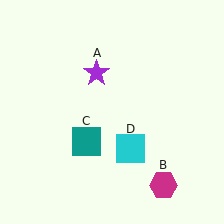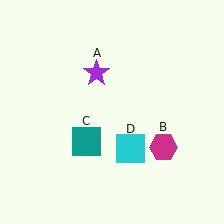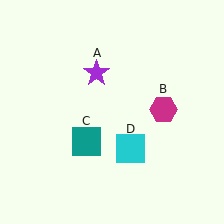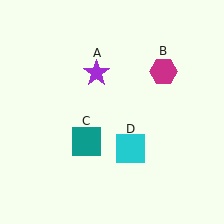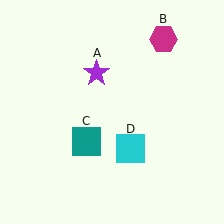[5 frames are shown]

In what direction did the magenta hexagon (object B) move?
The magenta hexagon (object B) moved up.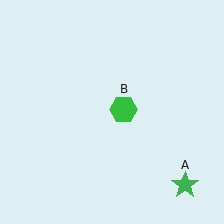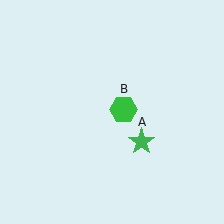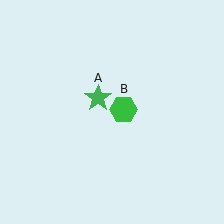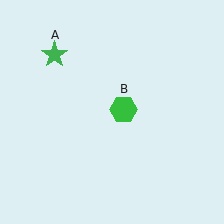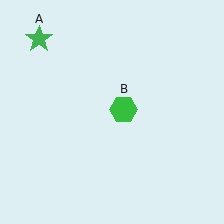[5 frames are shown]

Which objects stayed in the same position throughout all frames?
Green hexagon (object B) remained stationary.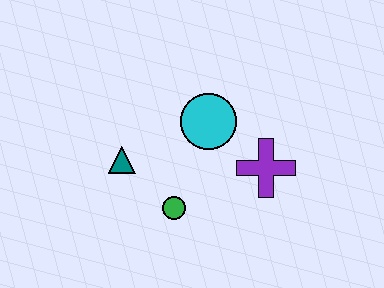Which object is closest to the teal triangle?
The green circle is closest to the teal triangle.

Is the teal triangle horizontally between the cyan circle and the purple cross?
No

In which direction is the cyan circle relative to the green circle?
The cyan circle is above the green circle.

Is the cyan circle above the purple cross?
Yes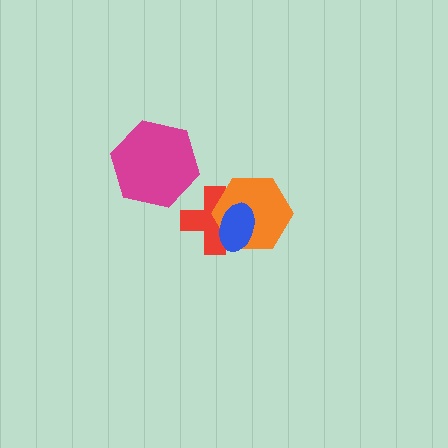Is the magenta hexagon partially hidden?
No, no other shape covers it.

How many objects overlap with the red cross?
2 objects overlap with the red cross.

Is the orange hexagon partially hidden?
Yes, it is partially covered by another shape.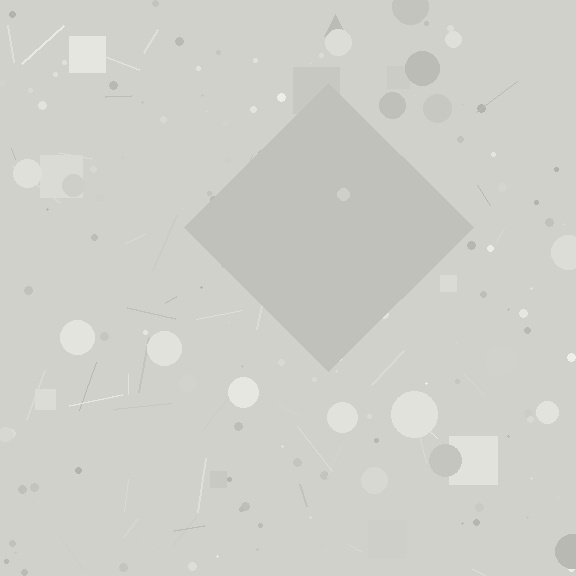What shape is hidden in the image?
A diamond is hidden in the image.